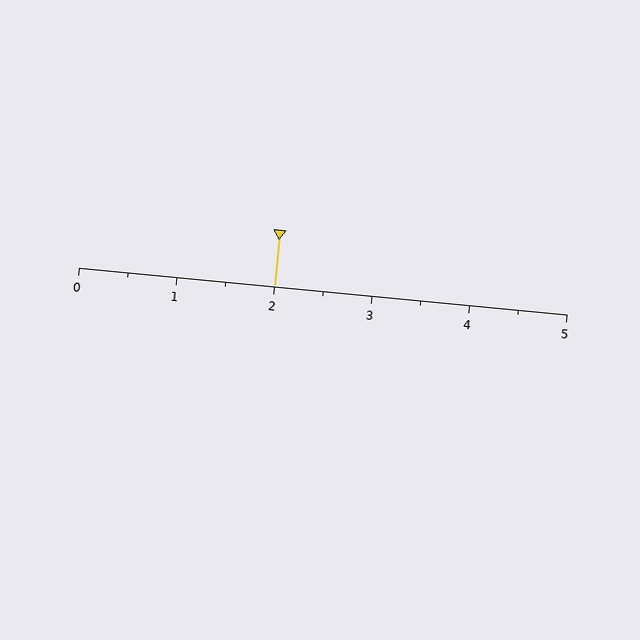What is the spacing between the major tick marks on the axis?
The major ticks are spaced 1 apart.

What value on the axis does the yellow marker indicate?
The marker indicates approximately 2.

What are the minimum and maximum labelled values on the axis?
The axis runs from 0 to 5.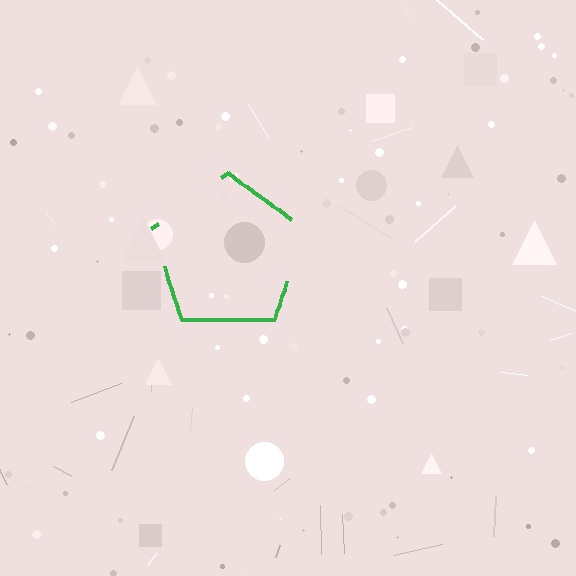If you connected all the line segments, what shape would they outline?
They would outline a pentagon.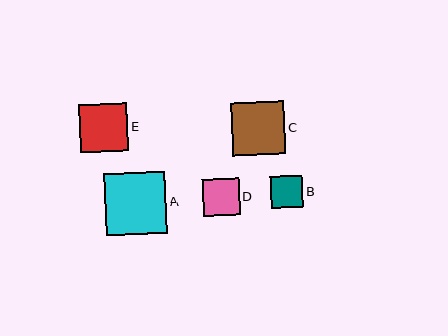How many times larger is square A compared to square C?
Square A is approximately 1.1 times the size of square C.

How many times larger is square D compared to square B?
Square D is approximately 1.1 times the size of square B.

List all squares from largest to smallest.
From largest to smallest: A, C, E, D, B.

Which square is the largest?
Square A is the largest with a size of approximately 62 pixels.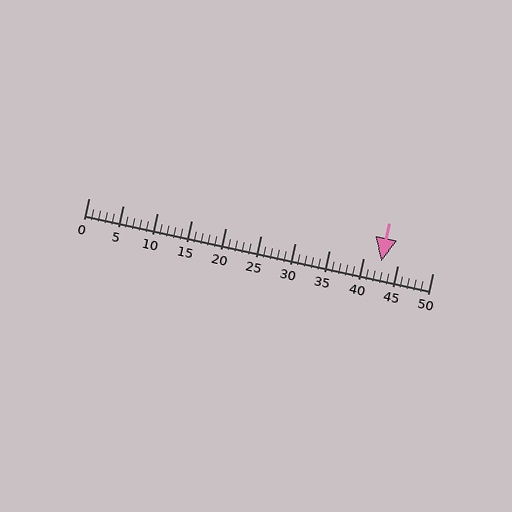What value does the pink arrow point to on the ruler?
The pink arrow points to approximately 43.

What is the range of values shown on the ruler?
The ruler shows values from 0 to 50.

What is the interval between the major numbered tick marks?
The major tick marks are spaced 5 units apart.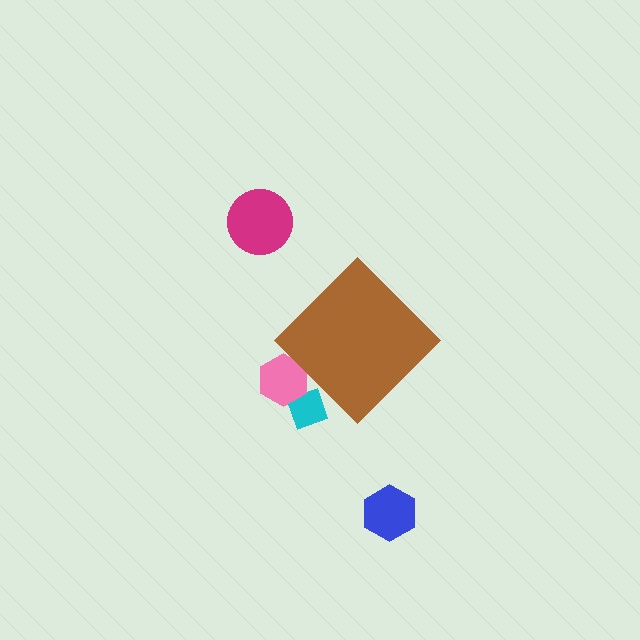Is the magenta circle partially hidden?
No, the magenta circle is fully visible.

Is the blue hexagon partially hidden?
No, the blue hexagon is fully visible.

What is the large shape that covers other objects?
A brown diamond.